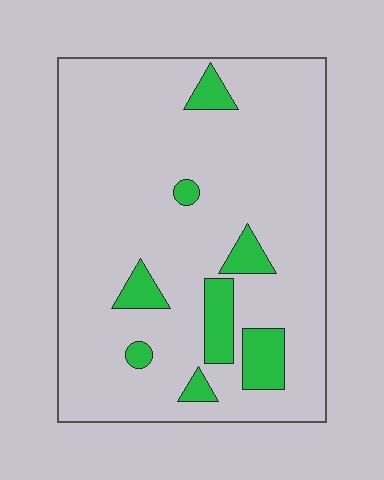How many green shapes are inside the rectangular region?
8.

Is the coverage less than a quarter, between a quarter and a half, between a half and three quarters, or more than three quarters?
Less than a quarter.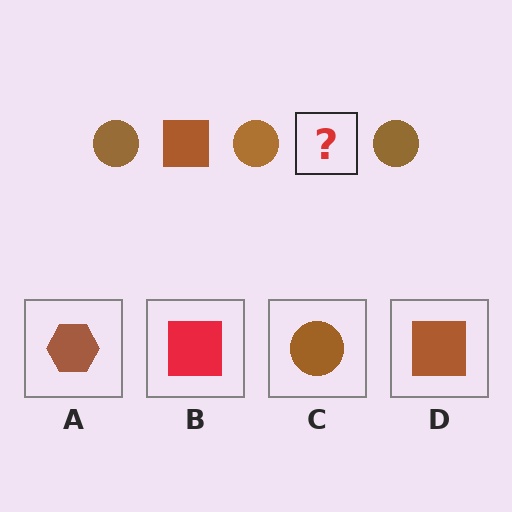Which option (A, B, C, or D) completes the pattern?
D.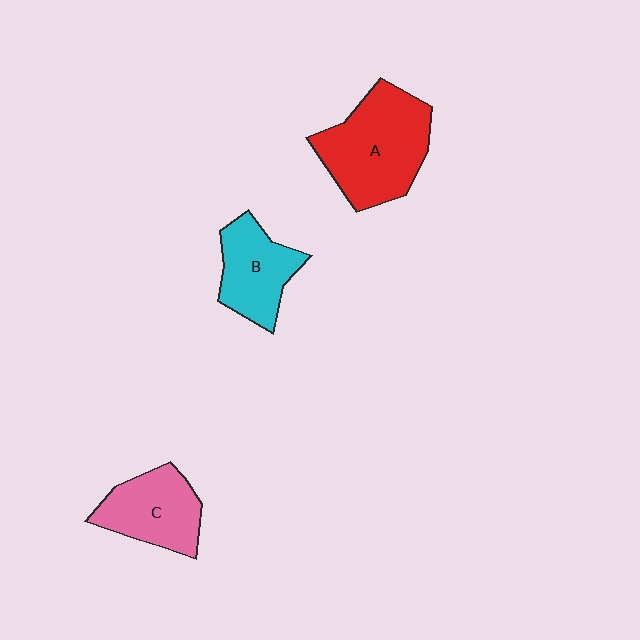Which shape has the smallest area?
Shape B (cyan).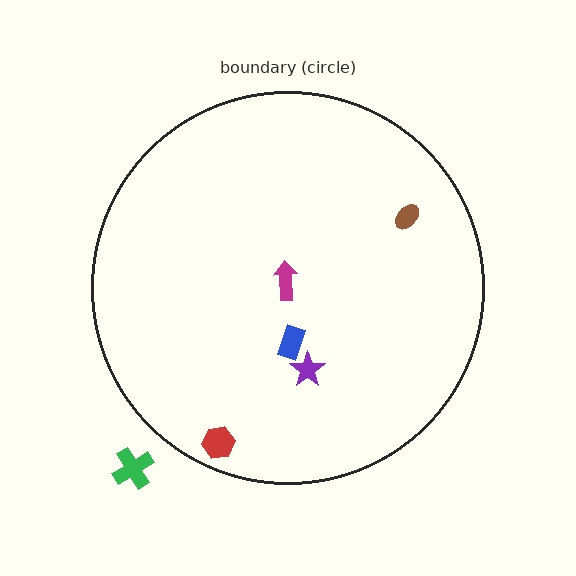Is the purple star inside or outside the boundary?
Inside.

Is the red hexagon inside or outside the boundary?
Inside.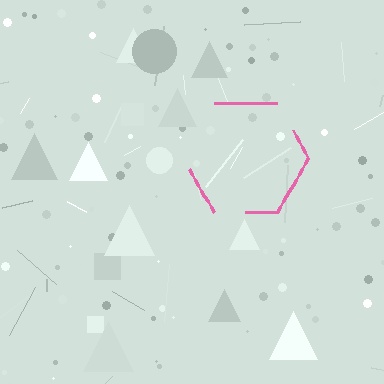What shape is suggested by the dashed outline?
The dashed outline suggests a hexagon.